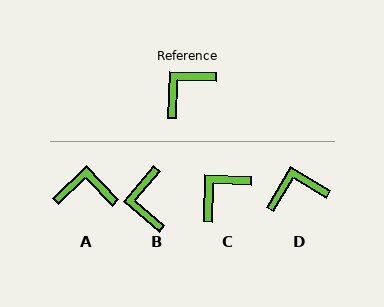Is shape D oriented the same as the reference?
No, it is off by about 29 degrees.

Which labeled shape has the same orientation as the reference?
C.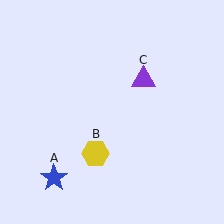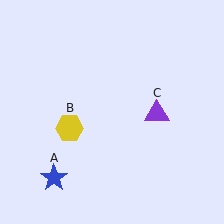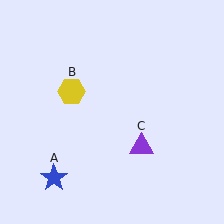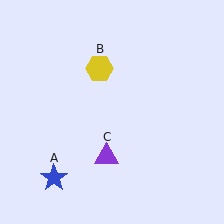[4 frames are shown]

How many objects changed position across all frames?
2 objects changed position: yellow hexagon (object B), purple triangle (object C).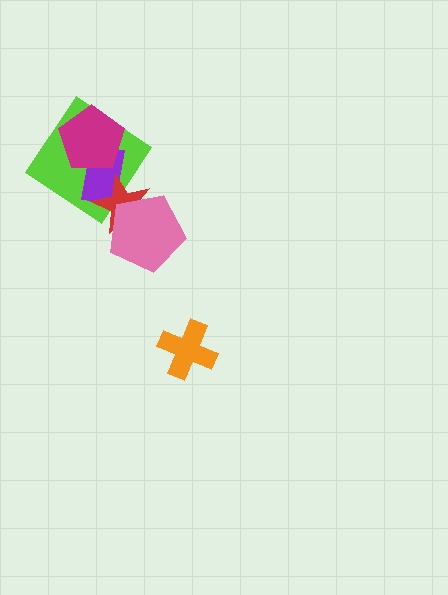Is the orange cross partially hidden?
No, no other shape covers it.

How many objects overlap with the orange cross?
0 objects overlap with the orange cross.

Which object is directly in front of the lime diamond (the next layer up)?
The purple rectangle is directly in front of the lime diamond.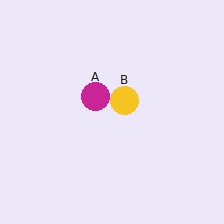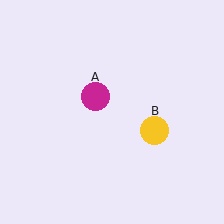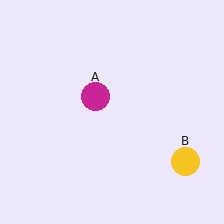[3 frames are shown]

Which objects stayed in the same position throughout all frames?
Magenta circle (object A) remained stationary.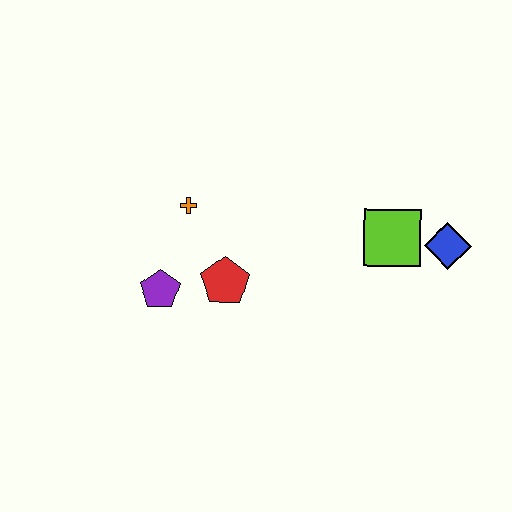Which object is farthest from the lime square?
The purple pentagon is farthest from the lime square.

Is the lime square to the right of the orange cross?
Yes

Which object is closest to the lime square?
The blue diamond is closest to the lime square.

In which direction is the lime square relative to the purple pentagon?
The lime square is to the right of the purple pentagon.